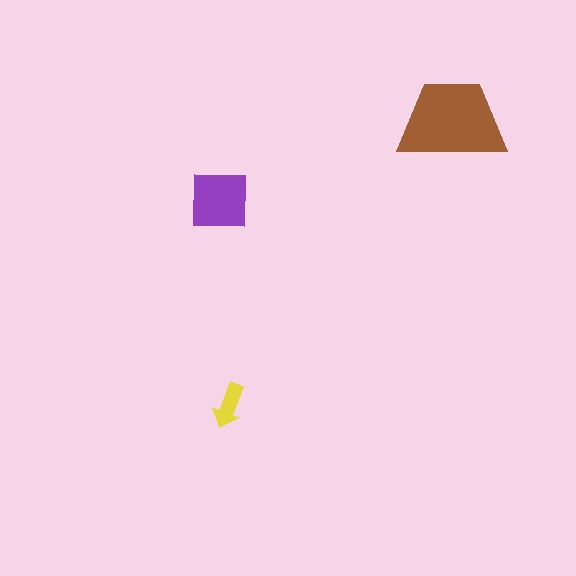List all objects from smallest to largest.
The yellow arrow, the purple square, the brown trapezoid.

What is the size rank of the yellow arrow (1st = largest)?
3rd.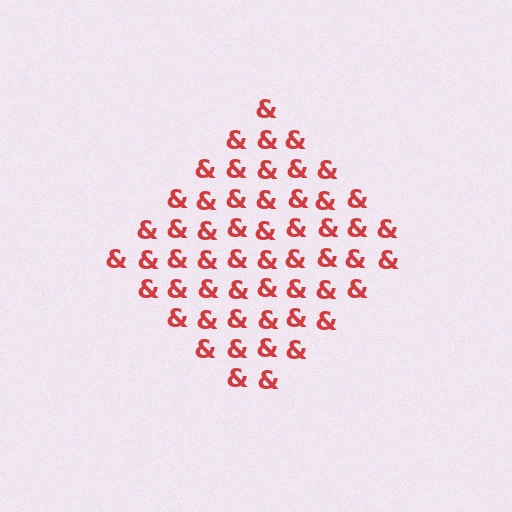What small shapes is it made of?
It is made of small ampersands.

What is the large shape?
The large shape is a diamond.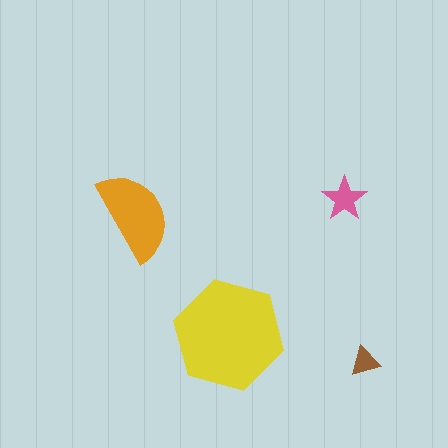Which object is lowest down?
The brown triangle is bottommost.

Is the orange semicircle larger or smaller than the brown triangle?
Larger.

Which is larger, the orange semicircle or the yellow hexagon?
The yellow hexagon.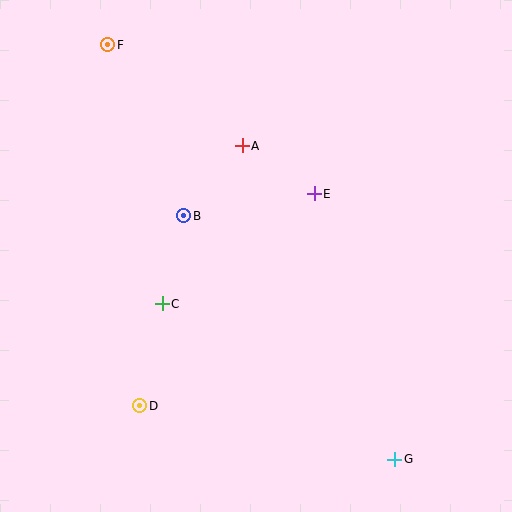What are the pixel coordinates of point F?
Point F is at (108, 45).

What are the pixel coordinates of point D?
Point D is at (140, 406).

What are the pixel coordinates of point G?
Point G is at (395, 459).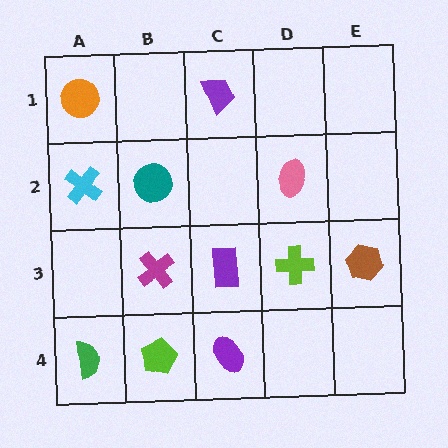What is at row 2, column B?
A teal circle.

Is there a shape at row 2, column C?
No, that cell is empty.